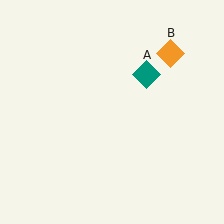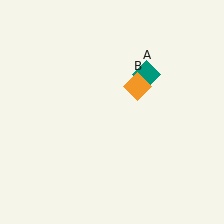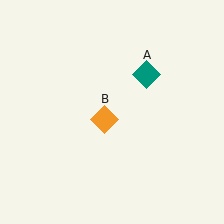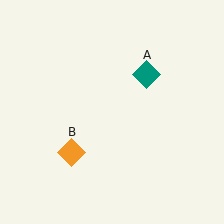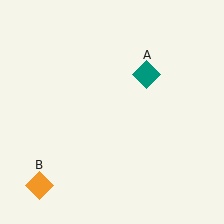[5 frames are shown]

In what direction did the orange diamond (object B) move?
The orange diamond (object B) moved down and to the left.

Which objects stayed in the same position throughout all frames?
Teal diamond (object A) remained stationary.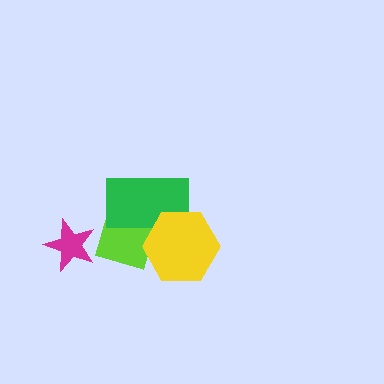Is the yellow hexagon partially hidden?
No, no other shape covers it.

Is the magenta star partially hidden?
Yes, it is partially covered by another shape.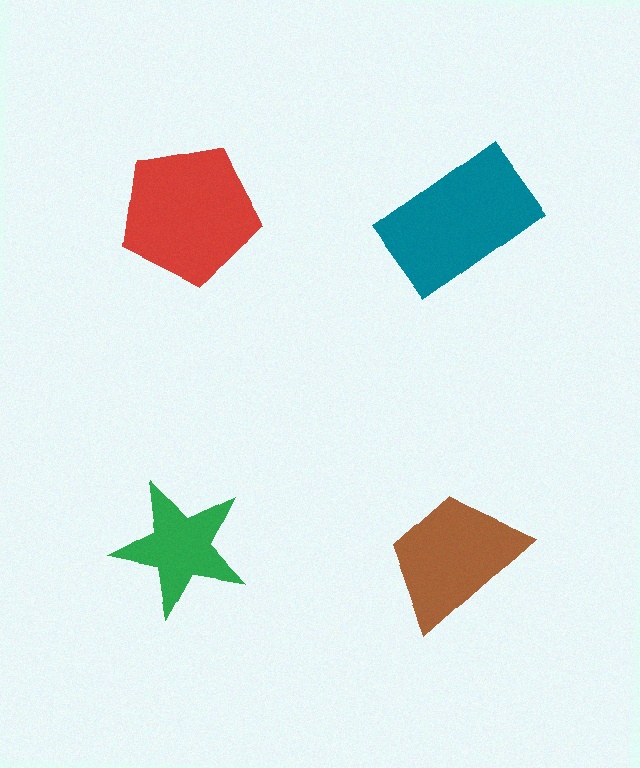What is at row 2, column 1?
A green star.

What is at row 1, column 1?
A red pentagon.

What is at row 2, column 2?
A brown trapezoid.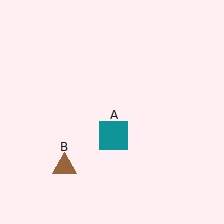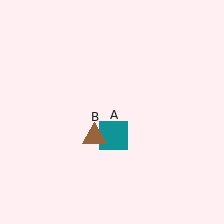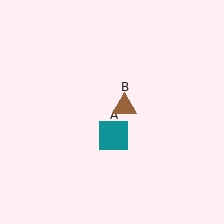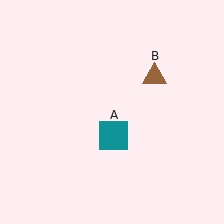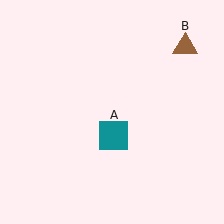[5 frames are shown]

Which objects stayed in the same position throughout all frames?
Teal square (object A) remained stationary.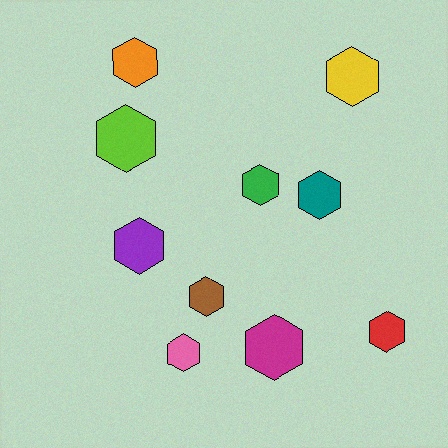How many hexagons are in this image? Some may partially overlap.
There are 10 hexagons.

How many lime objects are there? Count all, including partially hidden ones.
There is 1 lime object.